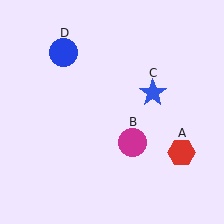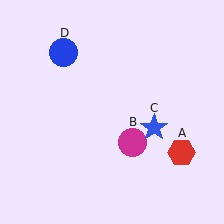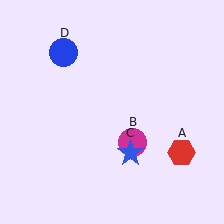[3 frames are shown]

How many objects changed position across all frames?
1 object changed position: blue star (object C).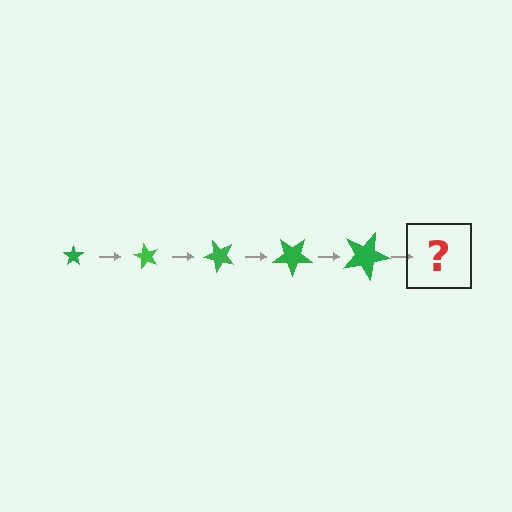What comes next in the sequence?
The next element should be a star, larger than the previous one and rotated 300 degrees from the start.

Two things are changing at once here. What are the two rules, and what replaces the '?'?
The two rules are that the star grows larger each step and it rotates 60 degrees each step. The '?' should be a star, larger than the previous one and rotated 300 degrees from the start.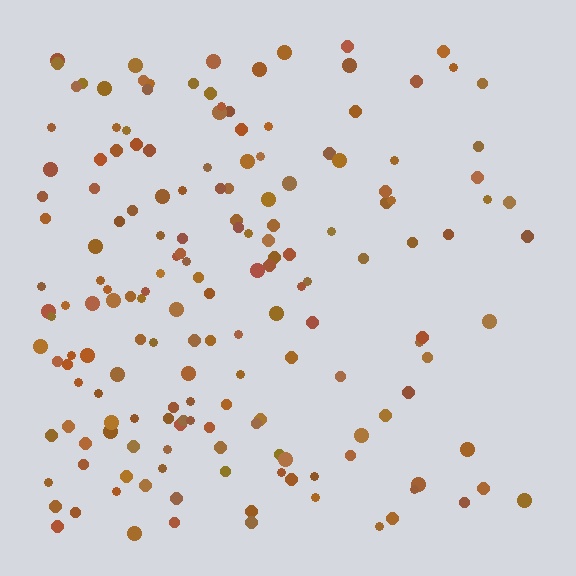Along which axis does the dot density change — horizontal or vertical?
Horizontal.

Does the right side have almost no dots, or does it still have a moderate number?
Still a moderate number, just noticeably fewer than the left.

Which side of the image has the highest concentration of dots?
The left.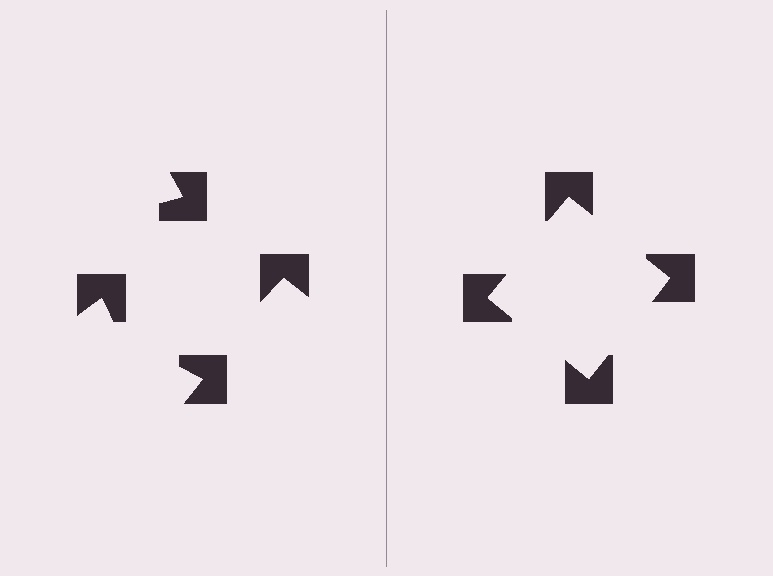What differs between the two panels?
The notched squares are positioned identically on both sides; only the wedge orientations differ. On the right they align to a square; on the left they are misaligned.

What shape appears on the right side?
An illusory square.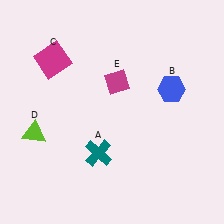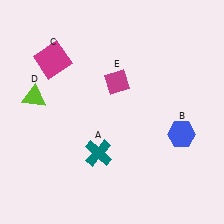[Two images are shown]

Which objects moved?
The objects that moved are: the blue hexagon (B), the lime triangle (D).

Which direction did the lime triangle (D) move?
The lime triangle (D) moved up.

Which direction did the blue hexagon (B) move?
The blue hexagon (B) moved down.